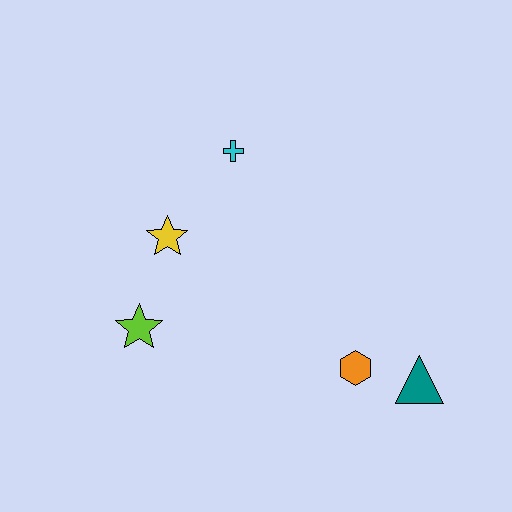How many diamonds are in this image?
There are no diamonds.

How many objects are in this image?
There are 5 objects.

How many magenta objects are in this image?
There are no magenta objects.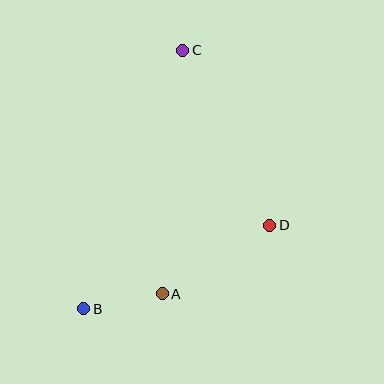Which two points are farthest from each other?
Points B and C are farthest from each other.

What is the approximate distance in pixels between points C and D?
The distance between C and D is approximately 195 pixels.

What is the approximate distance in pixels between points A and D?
The distance between A and D is approximately 127 pixels.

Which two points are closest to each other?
Points A and B are closest to each other.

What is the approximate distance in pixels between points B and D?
The distance between B and D is approximately 204 pixels.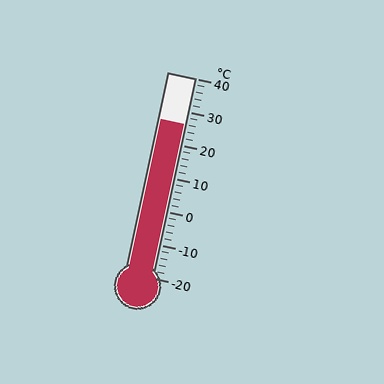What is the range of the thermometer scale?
The thermometer scale ranges from -20°C to 40°C.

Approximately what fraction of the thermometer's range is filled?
The thermometer is filled to approximately 75% of its range.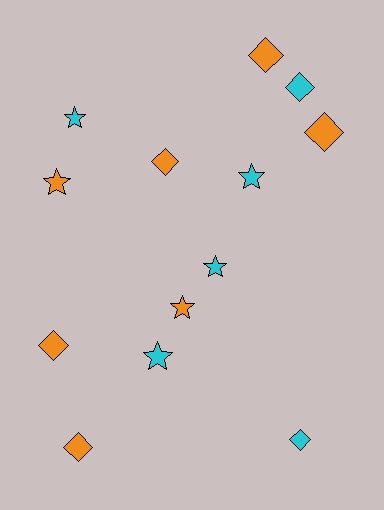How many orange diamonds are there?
There are 5 orange diamonds.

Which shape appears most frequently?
Diamond, with 7 objects.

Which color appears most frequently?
Orange, with 7 objects.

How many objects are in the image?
There are 13 objects.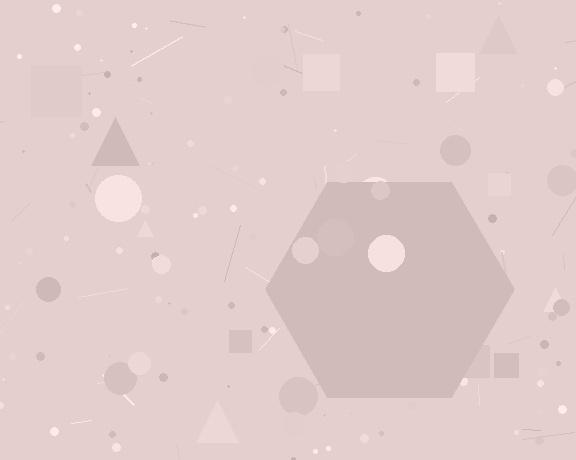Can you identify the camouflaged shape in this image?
The camouflaged shape is a hexagon.